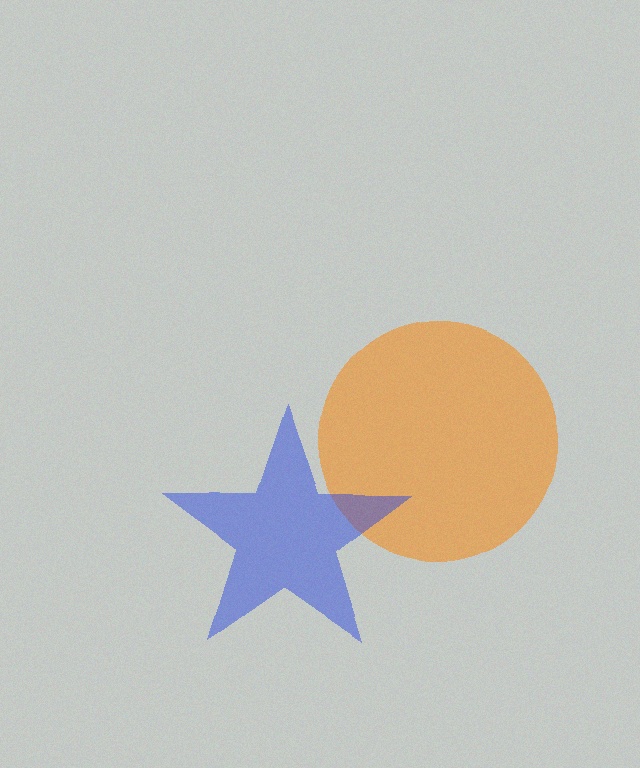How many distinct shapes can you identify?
There are 2 distinct shapes: an orange circle, a blue star.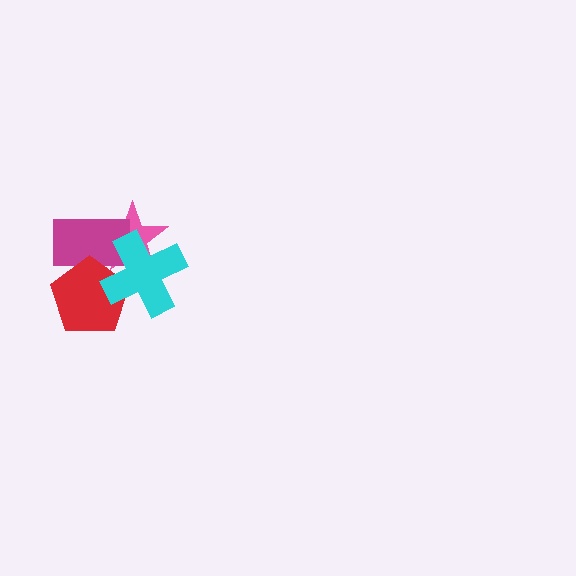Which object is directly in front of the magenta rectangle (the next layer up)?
The red pentagon is directly in front of the magenta rectangle.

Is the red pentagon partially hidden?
Yes, it is partially covered by another shape.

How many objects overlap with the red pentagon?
2 objects overlap with the red pentagon.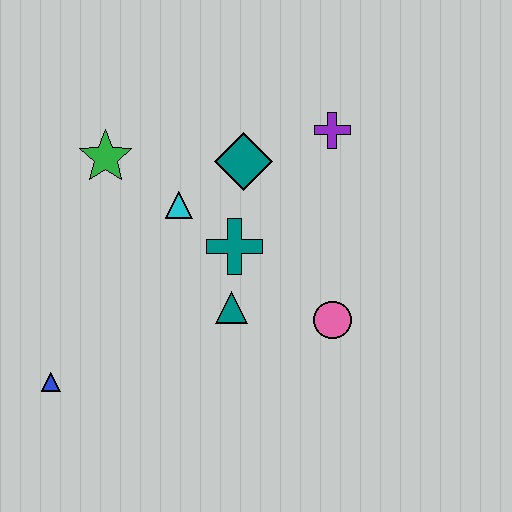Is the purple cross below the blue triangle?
No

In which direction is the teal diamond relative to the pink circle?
The teal diamond is above the pink circle.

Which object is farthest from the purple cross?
The blue triangle is farthest from the purple cross.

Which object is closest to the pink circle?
The teal triangle is closest to the pink circle.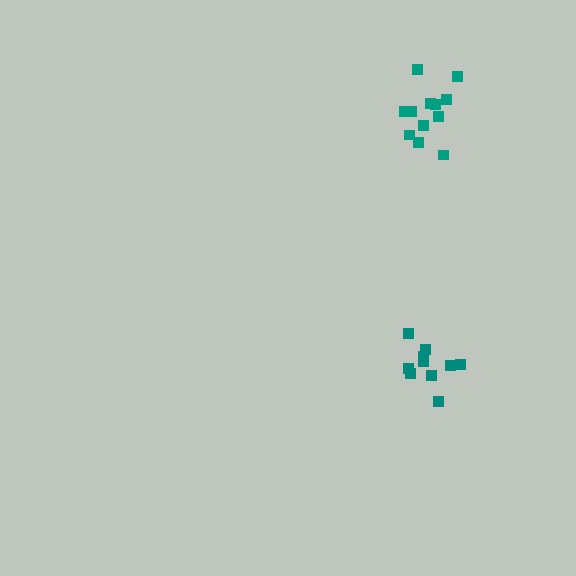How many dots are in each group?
Group 1: 10 dots, Group 2: 12 dots (22 total).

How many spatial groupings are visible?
There are 2 spatial groupings.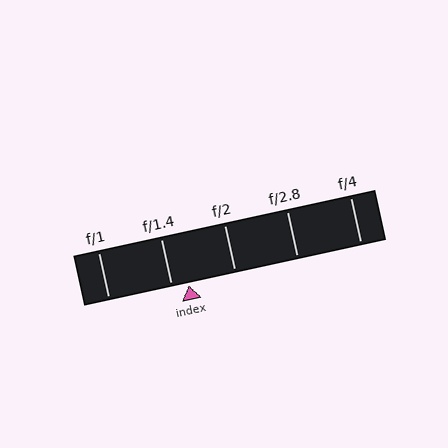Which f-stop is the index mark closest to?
The index mark is closest to f/1.4.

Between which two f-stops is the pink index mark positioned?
The index mark is between f/1.4 and f/2.